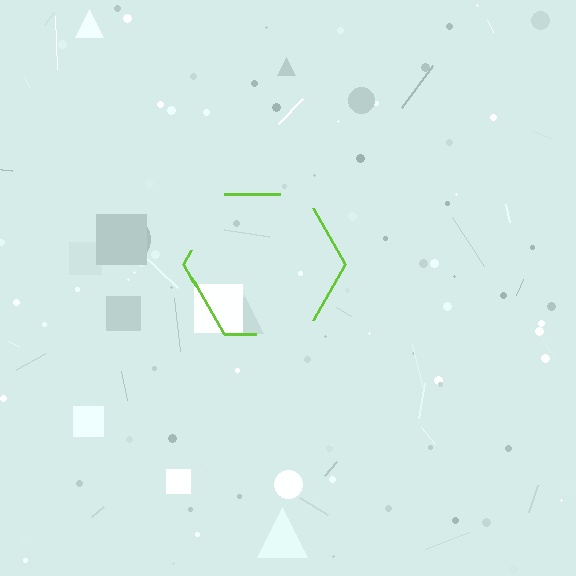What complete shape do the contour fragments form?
The contour fragments form a hexagon.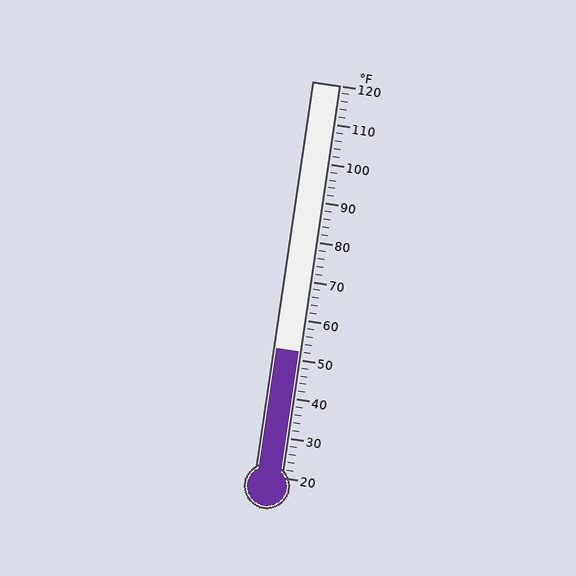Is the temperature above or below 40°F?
The temperature is above 40°F.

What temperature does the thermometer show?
The thermometer shows approximately 52°F.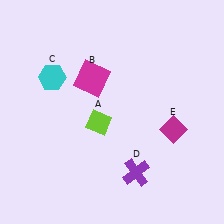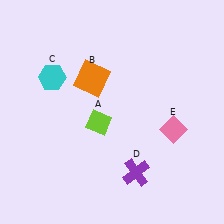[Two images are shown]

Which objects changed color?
B changed from magenta to orange. E changed from magenta to pink.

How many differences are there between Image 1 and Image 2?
There are 2 differences between the two images.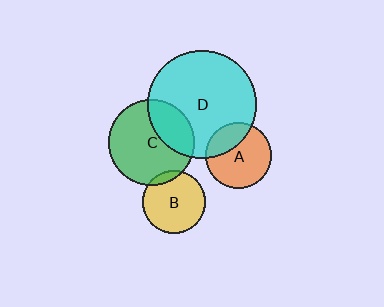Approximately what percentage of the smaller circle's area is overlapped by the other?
Approximately 30%.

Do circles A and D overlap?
Yes.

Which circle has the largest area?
Circle D (cyan).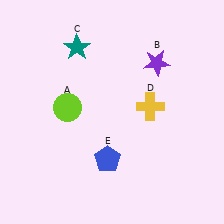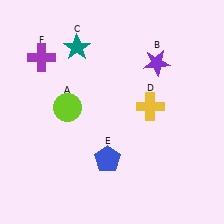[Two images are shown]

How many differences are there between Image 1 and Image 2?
There is 1 difference between the two images.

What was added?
A purple cross (F) was added in Image 2.